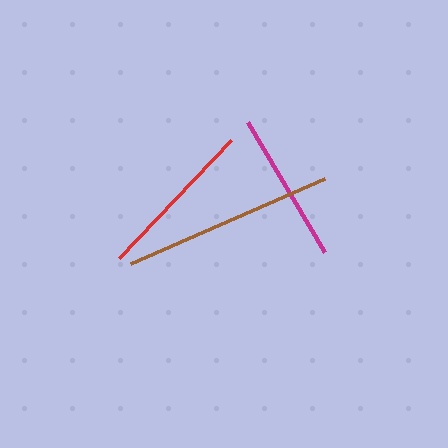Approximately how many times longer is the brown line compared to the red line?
The brown line is approximately 1.3 times the length of the red line.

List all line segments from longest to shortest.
From longest to shortest: brown, red, magenta.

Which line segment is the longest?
The brown line is the longest at approximately 211 pixels.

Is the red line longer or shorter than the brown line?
The brown line is longer than the red line.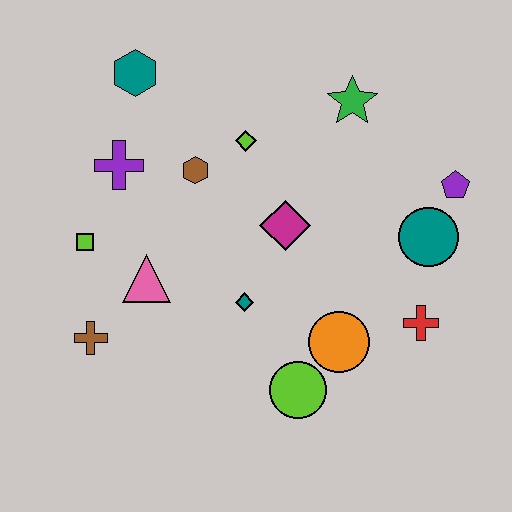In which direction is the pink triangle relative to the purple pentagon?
The pink triangle is to the left of the purple pentagon.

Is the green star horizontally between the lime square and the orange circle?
No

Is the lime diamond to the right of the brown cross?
Yes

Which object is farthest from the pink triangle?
The purple pentagon is farthest from the pink triangle.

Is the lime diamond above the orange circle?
Yes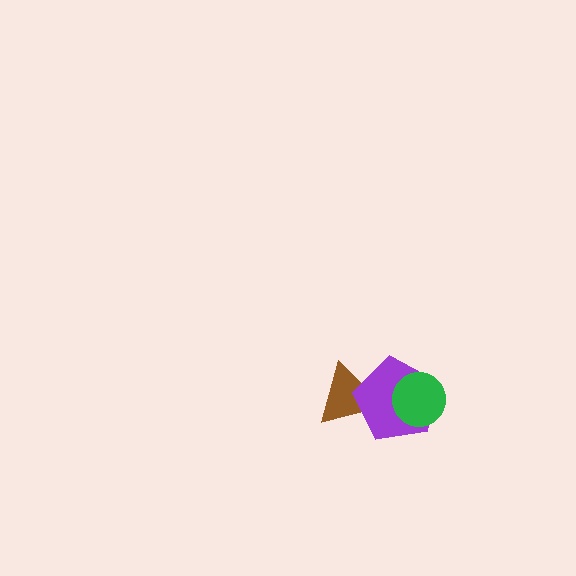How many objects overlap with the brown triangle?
1 object overlaps with the brown triangle.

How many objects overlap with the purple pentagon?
2 objects overlap with the purple pentagon.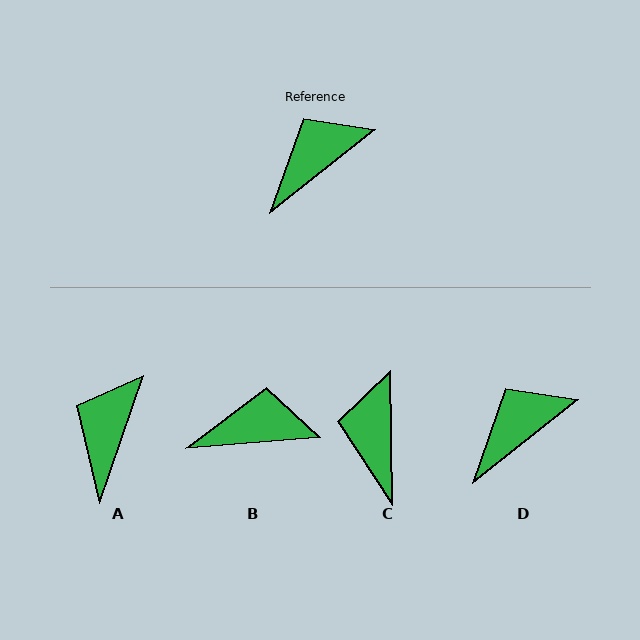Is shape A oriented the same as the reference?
No, it is off by about 33 degrees.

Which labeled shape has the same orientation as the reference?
D.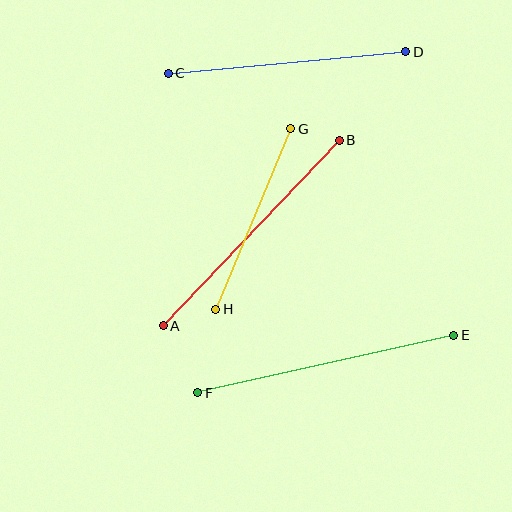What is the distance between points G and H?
The distance is approximately 195 pixels.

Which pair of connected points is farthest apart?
Points E and F are farthest apart.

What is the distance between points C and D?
The distance is approximately 239 pixels.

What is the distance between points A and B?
The distance is approximately 256 pixels.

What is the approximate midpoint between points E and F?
The midpoint is at approximately (326, 364) pixels.